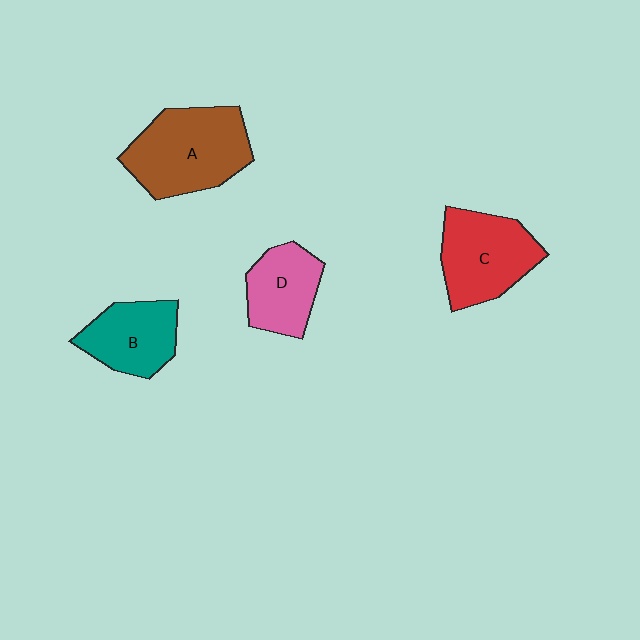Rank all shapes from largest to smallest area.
From largest to smallest: A (brown), C (red), B (teal), D (pink).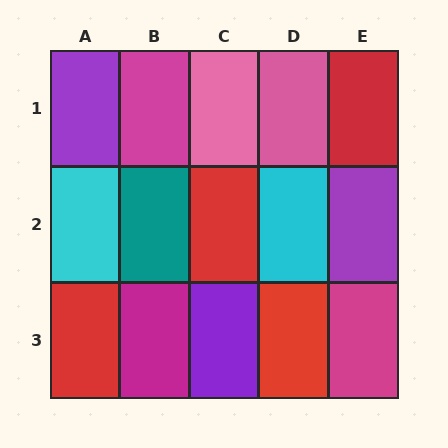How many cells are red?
4 cells are red.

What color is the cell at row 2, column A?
Cyan.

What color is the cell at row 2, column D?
Cyan.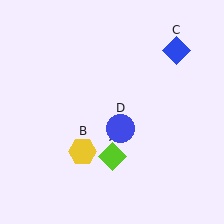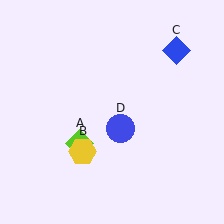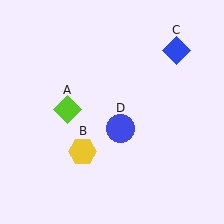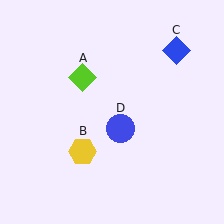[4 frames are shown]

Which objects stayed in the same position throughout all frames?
Yellow hexagon (object B) and blue diamond (object C) and blue circle (object D) remained stationary.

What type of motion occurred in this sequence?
The lime diamond (object A) rotated clockwise around the center of the scene.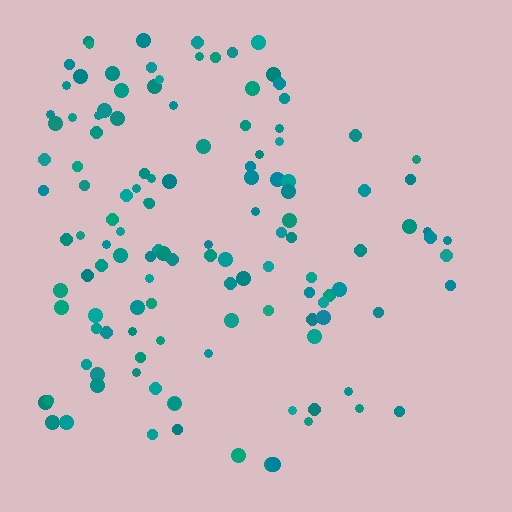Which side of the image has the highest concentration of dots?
The left.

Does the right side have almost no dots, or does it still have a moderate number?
Still a moderate number, just noticeably fewer than the left.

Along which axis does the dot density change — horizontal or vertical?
Horizontal.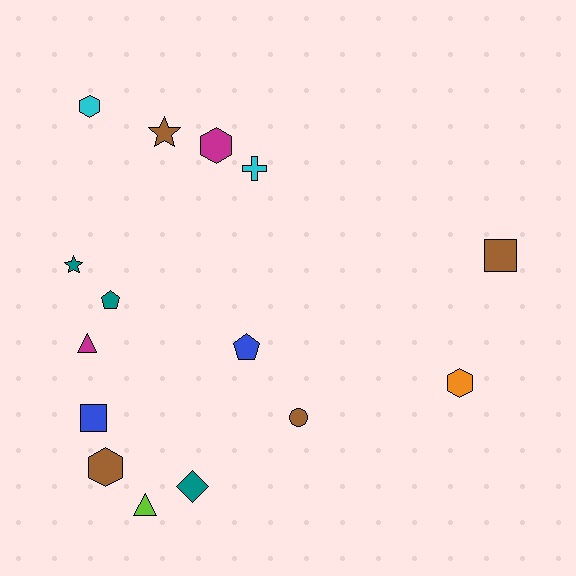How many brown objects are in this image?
There are 4 brown objects.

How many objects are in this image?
There are 15 objects.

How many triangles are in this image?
There are 2 triangles.